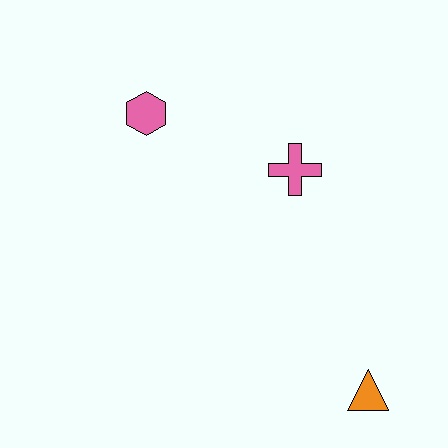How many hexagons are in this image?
There is 1 hexagon.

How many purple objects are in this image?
There are no purple objects.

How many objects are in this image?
There are 3 objects.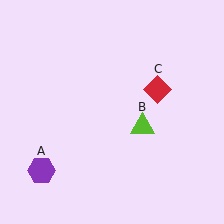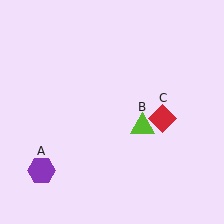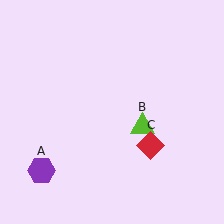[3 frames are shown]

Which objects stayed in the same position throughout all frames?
Purple hexagon (object A) and lime triangle (object B) remained stationary.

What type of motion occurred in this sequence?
The red diamond (object C) rotated clockwise around the center of the scene.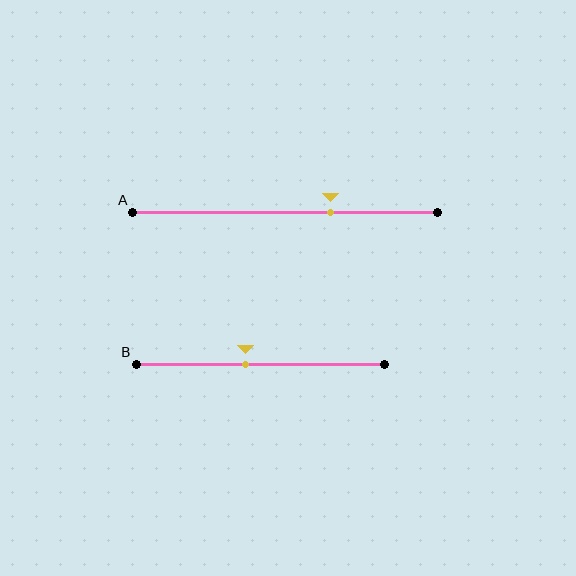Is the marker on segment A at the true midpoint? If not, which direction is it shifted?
No, the marker on segment A is shifted to the right by about 15% of the segment length.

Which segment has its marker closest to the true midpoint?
Segment B has its marker closest to the true midpoint.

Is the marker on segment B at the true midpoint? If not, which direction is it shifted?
No, the marker on segment B is shifted to the left by about 6% of the segment length.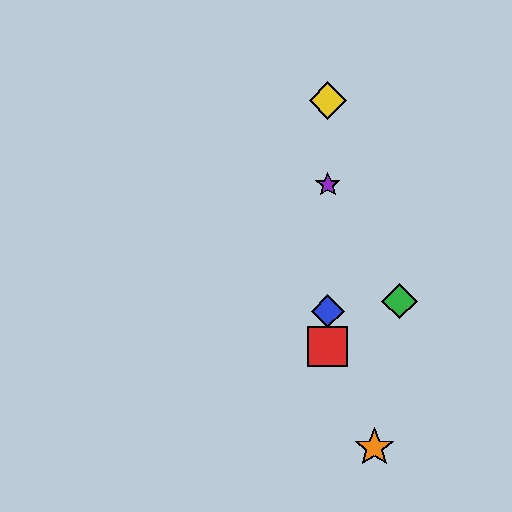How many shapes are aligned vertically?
4 shapes (the red square, the blue diamond, the yellow diamond, the purple star) are aligned vertically.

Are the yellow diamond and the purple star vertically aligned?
Yes, both are at x≈328.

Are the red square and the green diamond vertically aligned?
No, the red square is at x≈328 and the green diamond is at x≈399.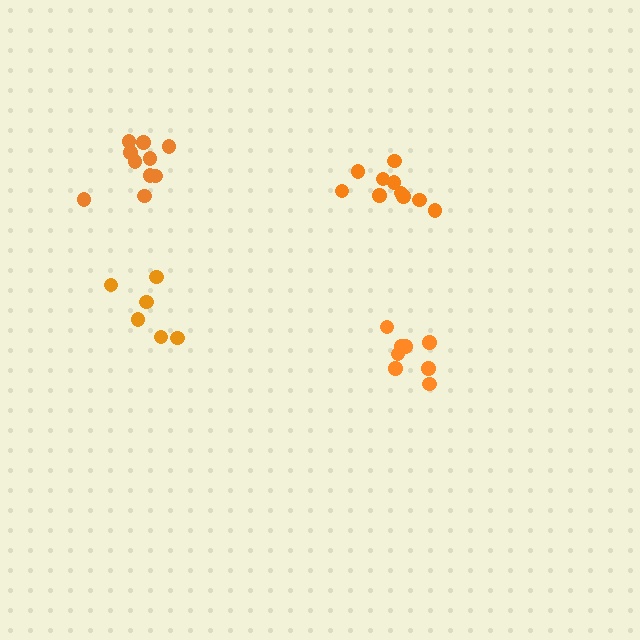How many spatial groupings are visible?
There are 4 spatial groupings.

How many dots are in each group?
Group 1: 8 dots, Group 2: 10 dots, Group 3: 10 dots, Group 4: 6 dots (34 total).